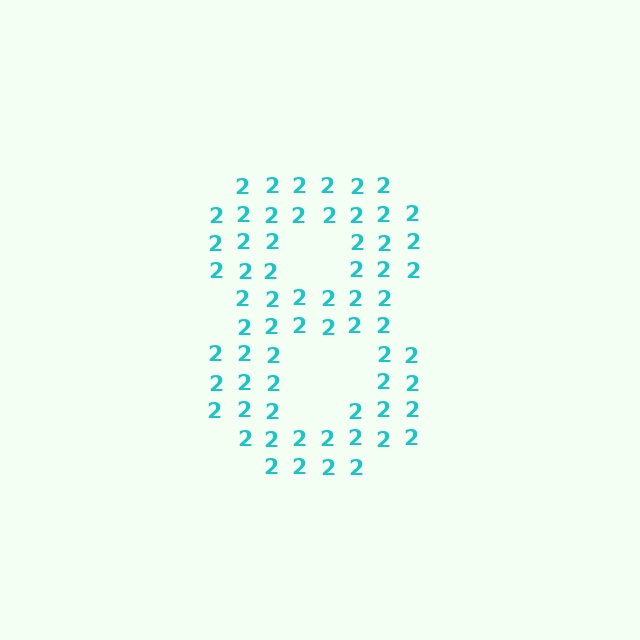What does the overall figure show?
The overall figure shows the digit 8.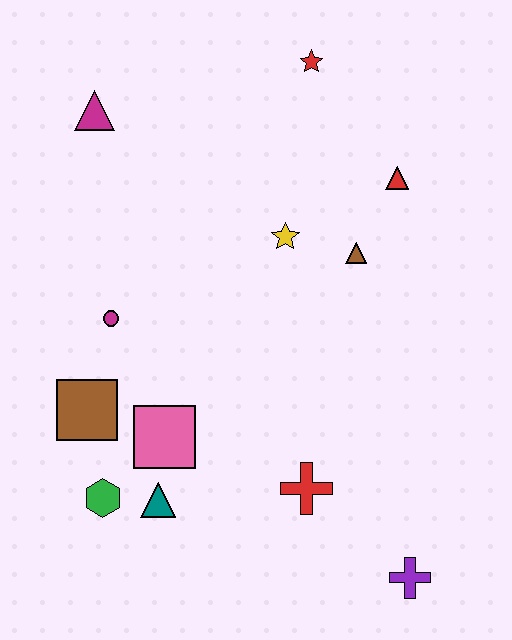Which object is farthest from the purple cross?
The magenta triangle is farthest from the purple cross.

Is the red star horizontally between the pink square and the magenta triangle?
No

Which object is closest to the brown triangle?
The yellow star is closest to the brown triangle.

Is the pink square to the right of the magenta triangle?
Yes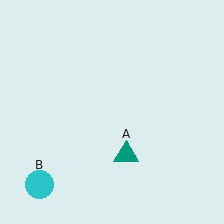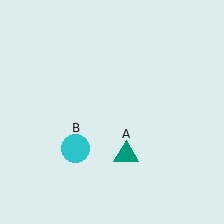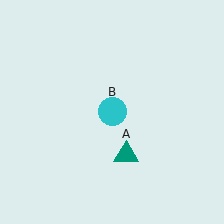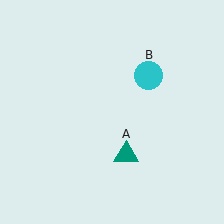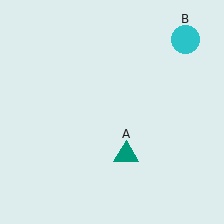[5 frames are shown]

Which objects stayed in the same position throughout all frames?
Teal triangle (object A) remained stationary.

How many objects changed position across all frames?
1 object changed position: cyan circle (object B).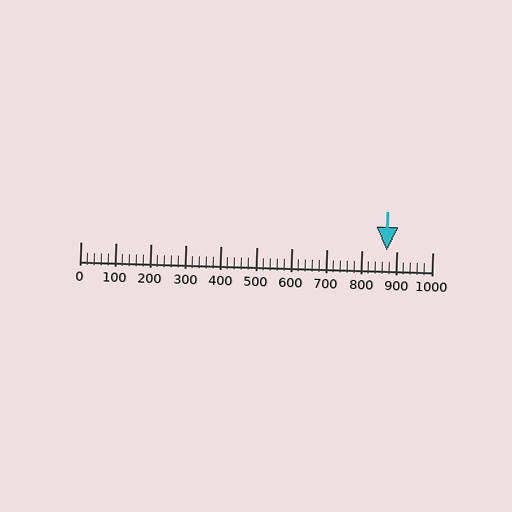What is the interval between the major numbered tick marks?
The major tick marks are spaced 100 units apart.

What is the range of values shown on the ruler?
The ruler shows values from 0 to 1000.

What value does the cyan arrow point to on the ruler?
The cyan arrow points to approximately 871.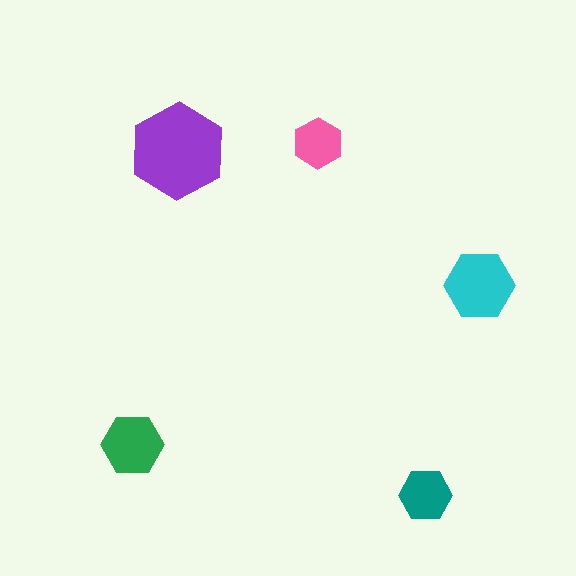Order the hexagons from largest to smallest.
the purple one, the cyan one, the green one, the teal one, the pink one.